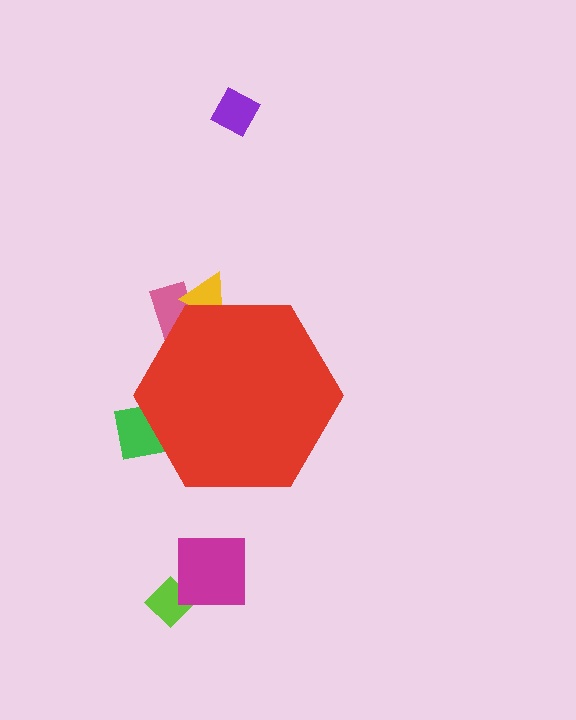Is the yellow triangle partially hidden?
Yes, the yellow triangle is partially hidden behind the red hexagon.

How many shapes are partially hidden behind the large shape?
3 shapes are partially hidden.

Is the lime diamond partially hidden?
No, the lime diamond is fully visible.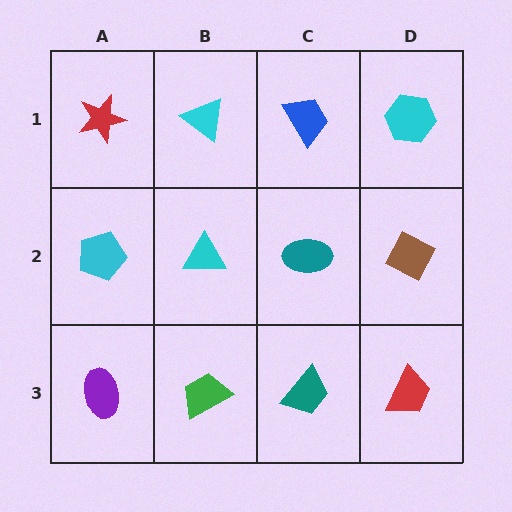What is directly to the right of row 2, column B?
A teal ellipse.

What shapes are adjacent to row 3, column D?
A brown diamond (row 2, column D), a teal trapezoid (row 3, column C).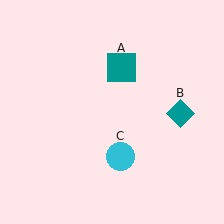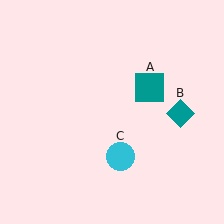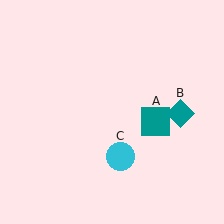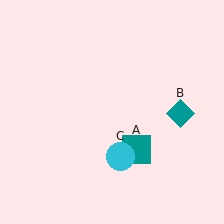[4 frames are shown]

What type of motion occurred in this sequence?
The teal square (object A) rotated clockwise around the center of the scene.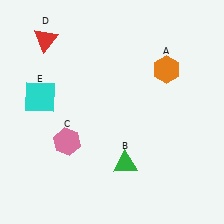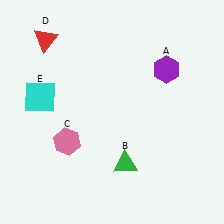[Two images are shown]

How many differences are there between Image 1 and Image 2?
There is 1 difference between the two images.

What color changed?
The hexagon (A) changed from orange in Image 1 to purple in Image 2.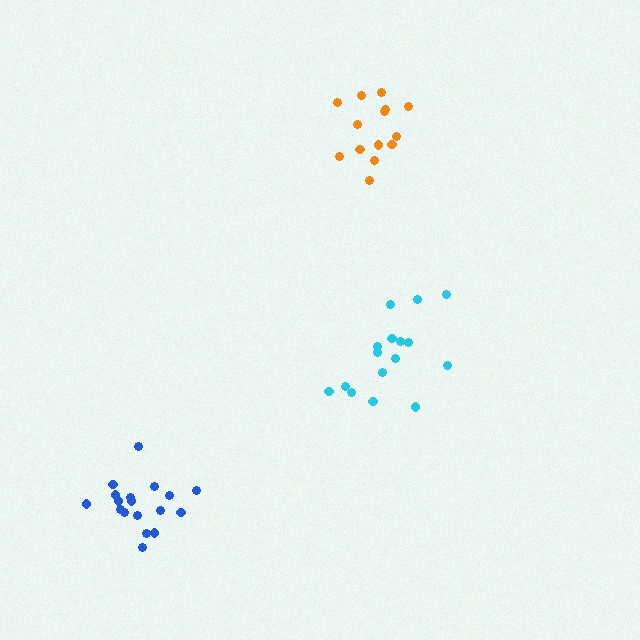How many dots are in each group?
Group 1: 16 dots, Group 2: 14 dots, Group 3: 18 dots (48 total).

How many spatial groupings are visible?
There are 3 spatial groupings.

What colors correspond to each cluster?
The clusters are colored: cyan, orange, blue.